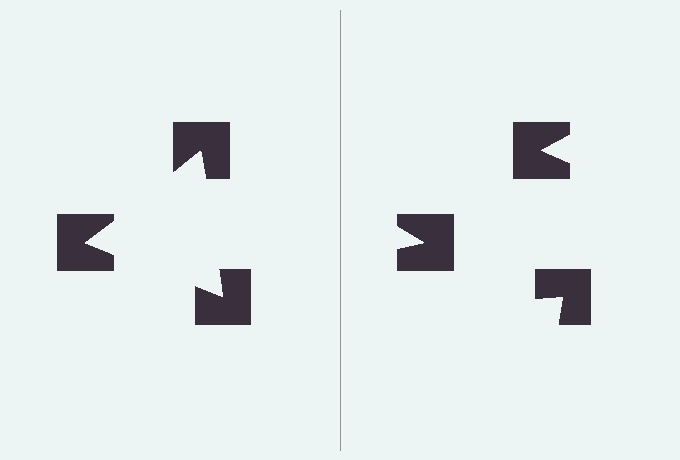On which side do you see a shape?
An illusory triangle appears on the left side. On the right side the wedge cuts are rotated, so no coherent shape forms.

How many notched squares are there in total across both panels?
6 — 3 on each side.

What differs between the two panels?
The notched squares are positioned identically on both sides; only the wedge orientations differ. On the left they align to a triangle; on the right they are misaligned.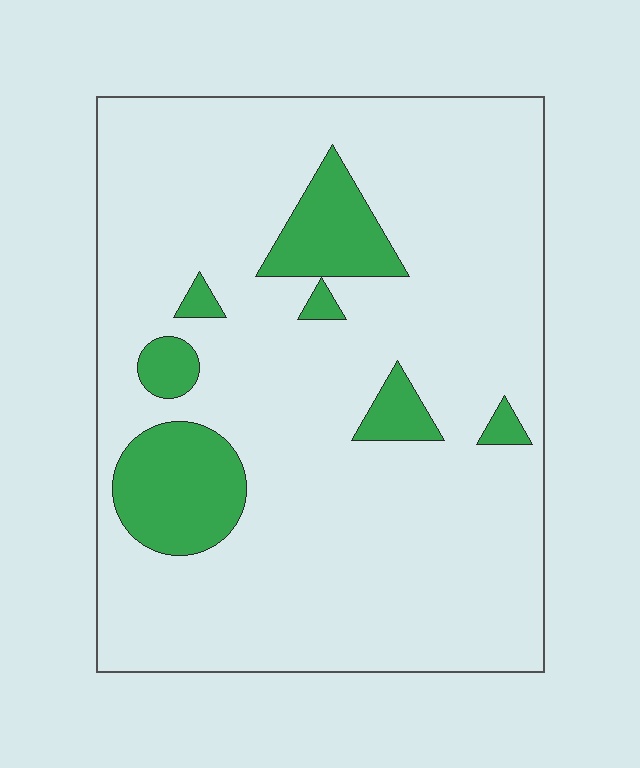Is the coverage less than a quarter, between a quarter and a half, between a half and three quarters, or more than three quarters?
Less than a quarter.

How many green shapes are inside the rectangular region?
7.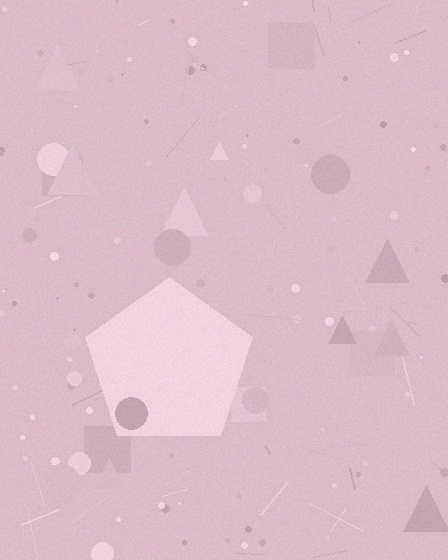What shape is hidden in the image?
A pentagon is hidden in the image.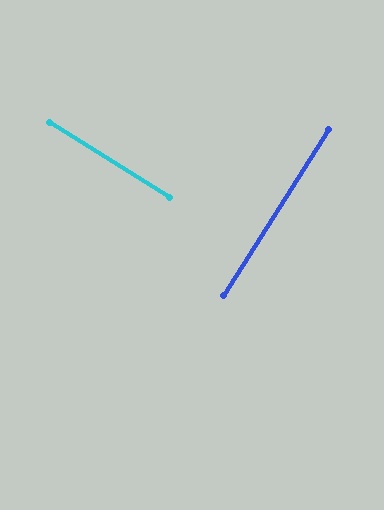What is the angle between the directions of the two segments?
Approximately 89 degrees.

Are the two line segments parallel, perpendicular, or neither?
Perpendicular — they meet at approximately 89°.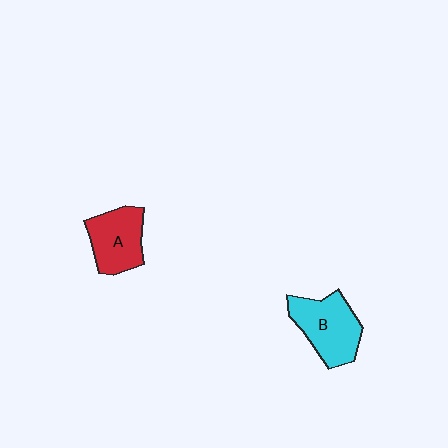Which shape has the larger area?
Shape B (cyan).